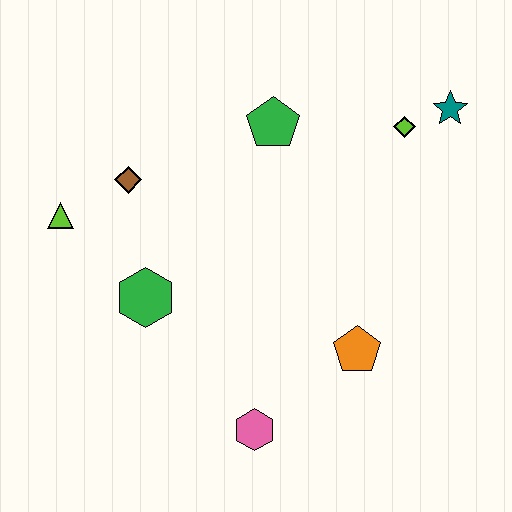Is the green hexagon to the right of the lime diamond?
No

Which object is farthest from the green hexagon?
The teal star is farthest from the green hexagon.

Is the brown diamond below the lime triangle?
No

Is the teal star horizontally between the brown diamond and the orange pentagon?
No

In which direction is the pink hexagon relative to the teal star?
The pink hexagon is below the teal star.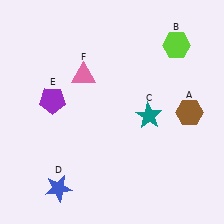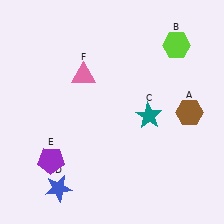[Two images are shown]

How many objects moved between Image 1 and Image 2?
1 object moved between the two images.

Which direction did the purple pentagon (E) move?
The purple pentagon (E) moved down.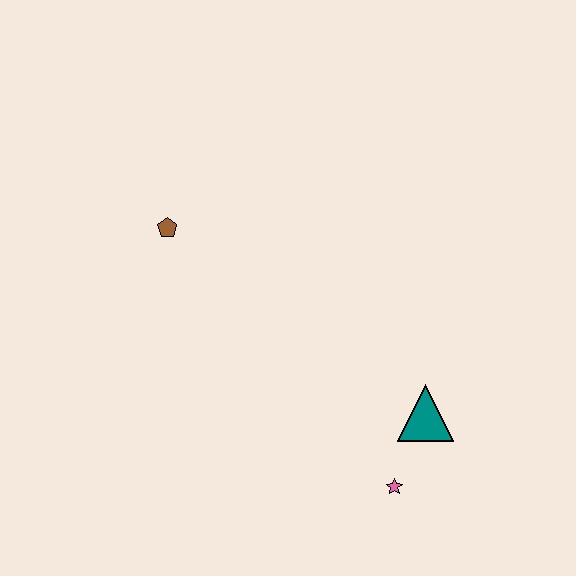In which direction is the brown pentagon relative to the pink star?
The brown pentagon is above the pink star.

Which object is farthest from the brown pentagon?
The pink star is farthest from the brown pentagon.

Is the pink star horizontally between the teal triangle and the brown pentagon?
Yes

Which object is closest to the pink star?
The teal triangle is closest to the pink star.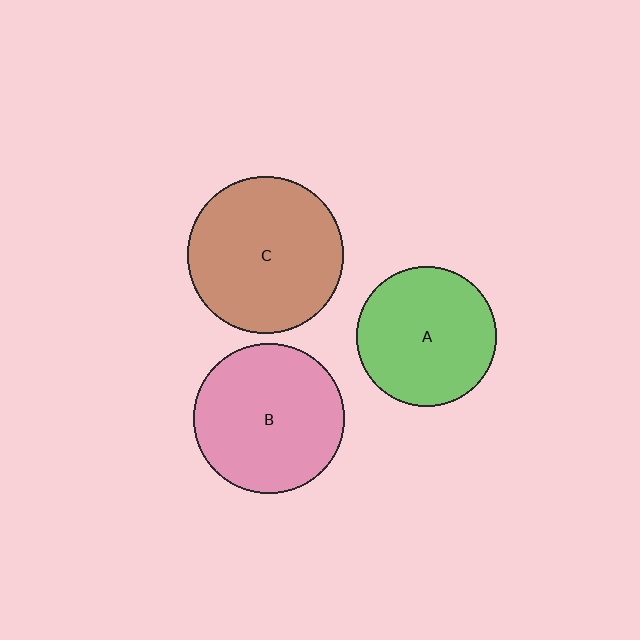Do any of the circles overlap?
No, none of the circles overlap.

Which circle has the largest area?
Circle C (brown).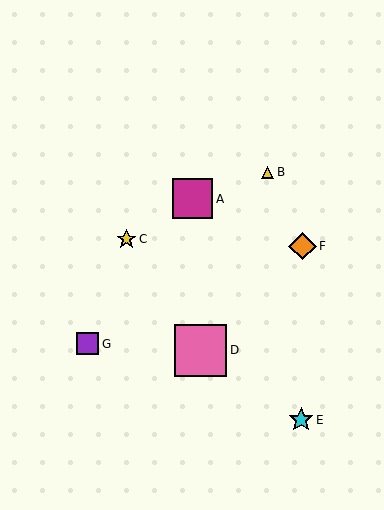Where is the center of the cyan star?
The center of the cyan star is at (301, 420).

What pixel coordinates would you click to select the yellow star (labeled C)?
Click at (126, 239) to select the yellow star C.